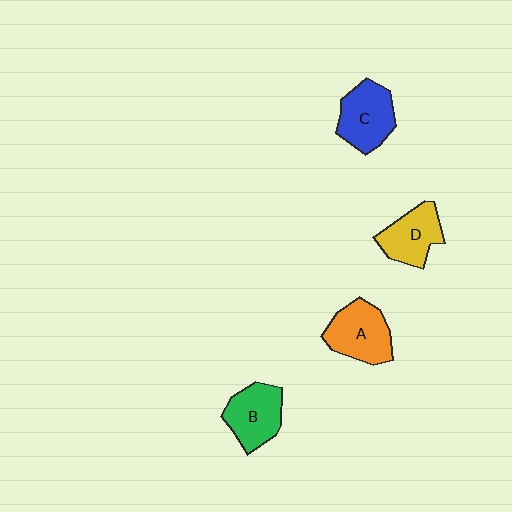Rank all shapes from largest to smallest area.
From largest to smallest: A (orange), C (blue), B (green), D (yellow).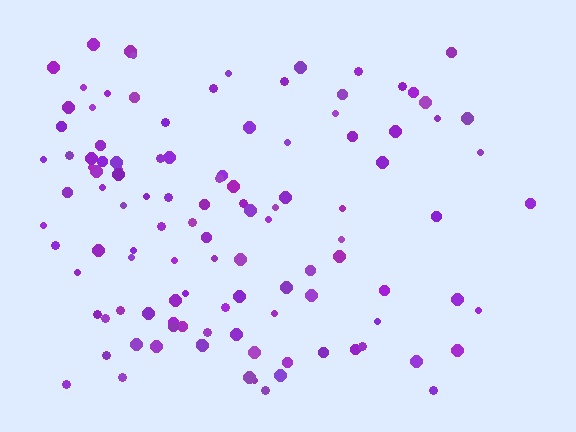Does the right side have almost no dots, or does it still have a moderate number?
Still a moderate number, just noticeably fewer than the left.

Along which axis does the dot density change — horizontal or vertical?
Horizontal.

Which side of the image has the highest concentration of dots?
The left.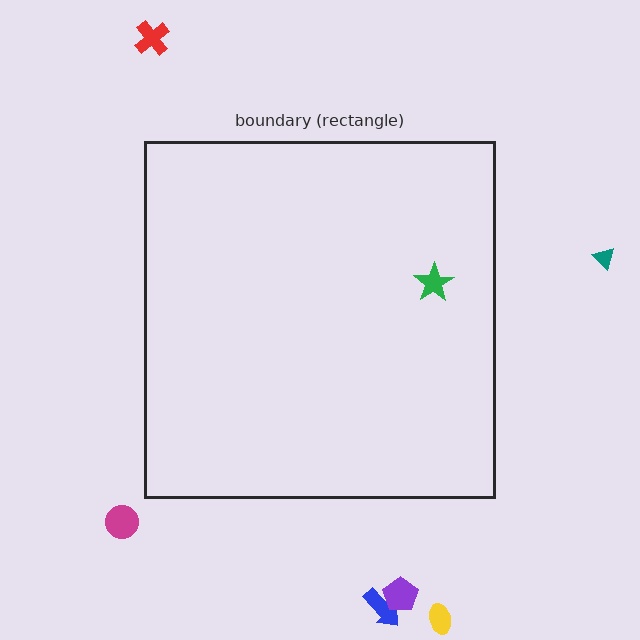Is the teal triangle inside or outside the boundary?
Outside.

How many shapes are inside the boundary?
1 inside, 6 outside.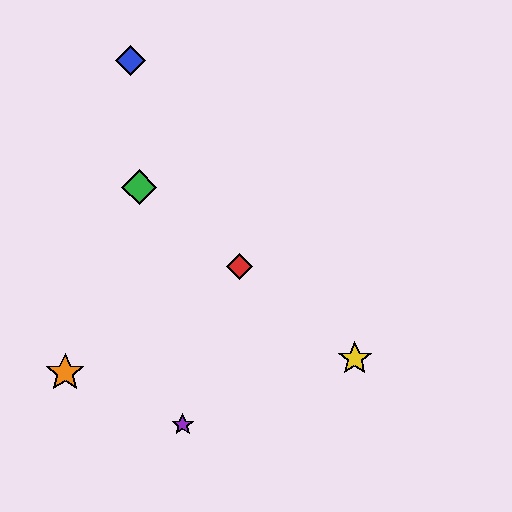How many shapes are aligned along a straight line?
3 shapes (the red diamond, the green diamond, the yellow star) are aligned along a straight line.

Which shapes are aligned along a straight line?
The red diamond, the green diamond, the yellow star are aligned along a straight line.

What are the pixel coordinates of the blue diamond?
The blue diamond is at (131, 61).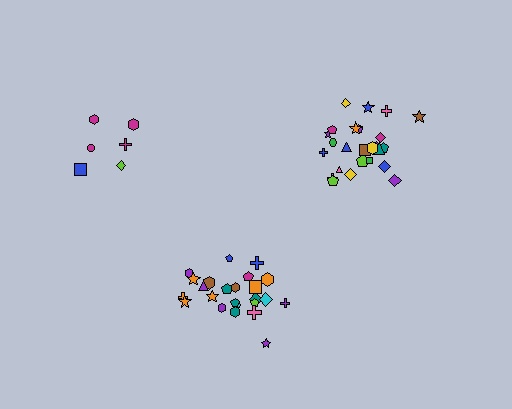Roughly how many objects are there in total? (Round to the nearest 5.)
Roughly 55 objects in total.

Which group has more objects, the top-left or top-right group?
The top-right group.